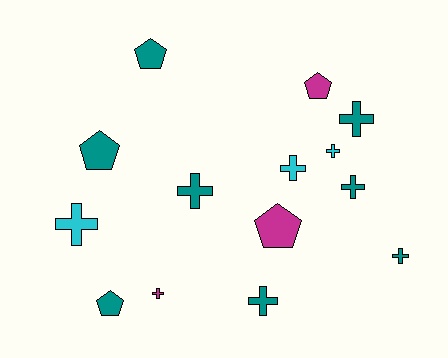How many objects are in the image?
There are 14 objects.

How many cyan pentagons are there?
There are no cyan pentagons.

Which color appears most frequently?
Teal, with 8 objects.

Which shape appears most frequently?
Cross, with 9 objects.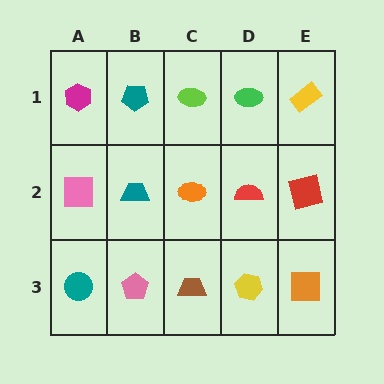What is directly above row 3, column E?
A red square.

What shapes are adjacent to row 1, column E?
A red square (row 2, column E), a green ellipse (row 1, column D).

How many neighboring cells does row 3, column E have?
2.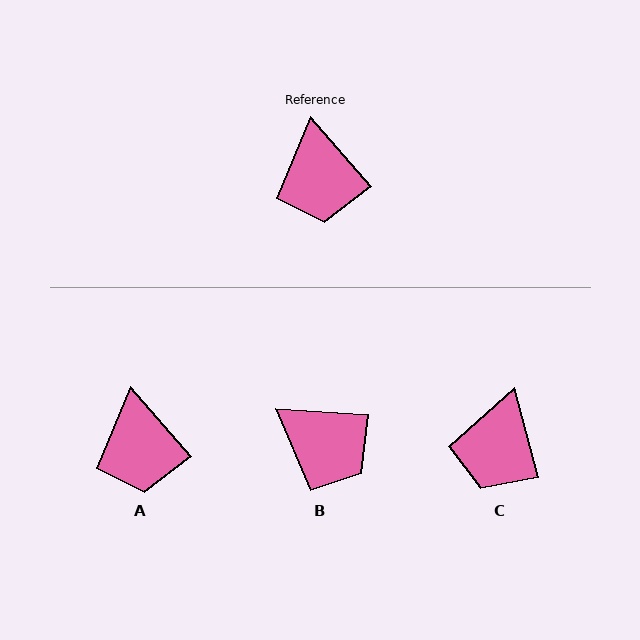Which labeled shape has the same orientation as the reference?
A.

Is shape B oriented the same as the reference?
No, it is off by about 45 degrees.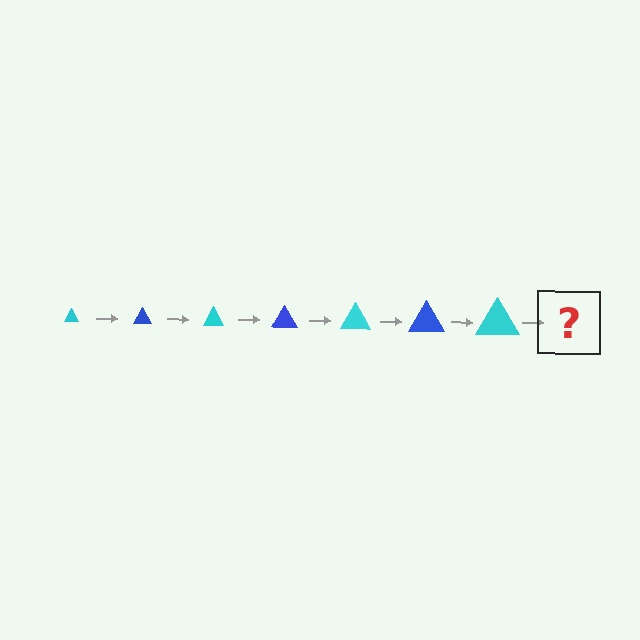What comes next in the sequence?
The next element should be a blue triangle, larger than the previous one.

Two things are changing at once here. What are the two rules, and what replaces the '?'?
The two rules are that the triangle grows larger each step and the color cycles through cyan and blue. The '?' should be a blue triangle, larger than the previous one.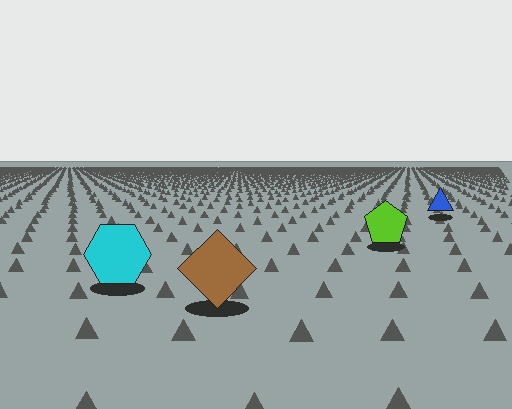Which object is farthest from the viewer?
The blue triangle is farthest from the viewer. It appears smaller and the ground texture around it is denser.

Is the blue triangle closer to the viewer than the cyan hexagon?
No. The cyan hexagon is closer — you can tell from the texture gradient: the ground texture is coarser near it.